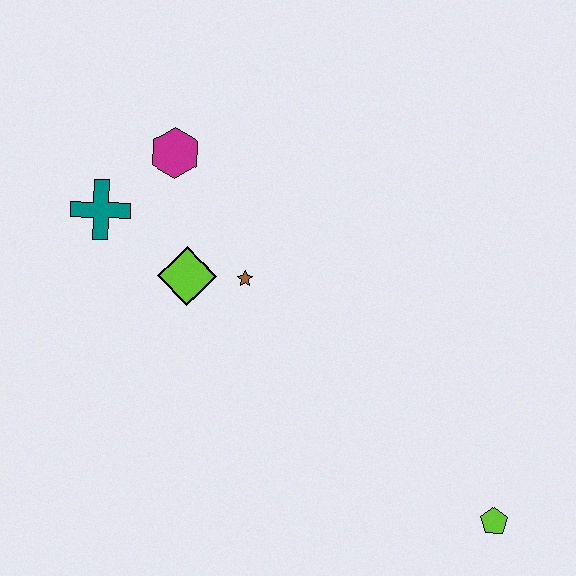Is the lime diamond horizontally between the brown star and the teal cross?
Yes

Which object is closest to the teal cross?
The magenta hexagon is closest to the teal cross.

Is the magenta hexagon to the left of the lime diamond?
Yes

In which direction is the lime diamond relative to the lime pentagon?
The lime diamond is to the left of the lime pentagon.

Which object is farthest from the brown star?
The lime pentagon is farthest from the brown star.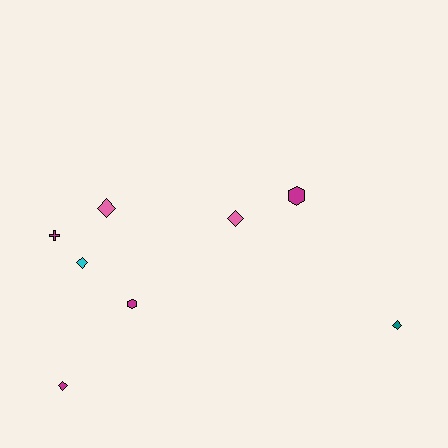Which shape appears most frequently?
Diamond, with 5 objects.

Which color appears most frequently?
Magenta, with 4 objects.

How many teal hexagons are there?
There are no teal hexagons.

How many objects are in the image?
There are 8 objects.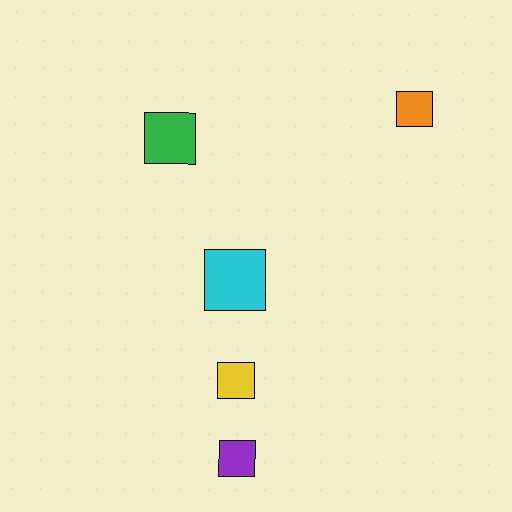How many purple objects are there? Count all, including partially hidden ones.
There is 1 purple object.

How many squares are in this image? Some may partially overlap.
There are 5 squares.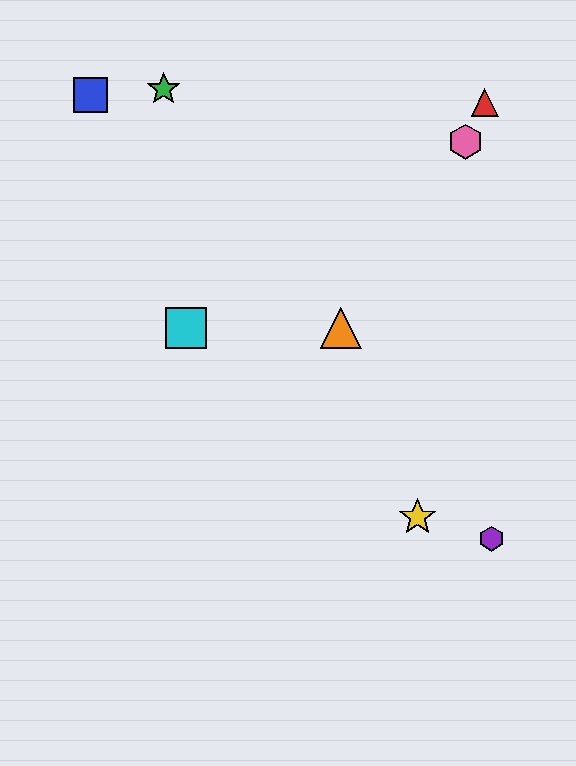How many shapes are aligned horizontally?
2 shapes (the orange triangle, the cyan square) are aligned horizontally.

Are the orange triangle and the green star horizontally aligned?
No, the orange triangle is at y≈328 and the green star is at y≈89.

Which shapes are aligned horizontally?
The orange triangle, the cyan square are aligned horizontally.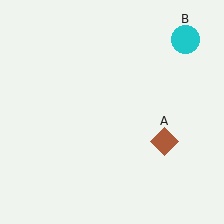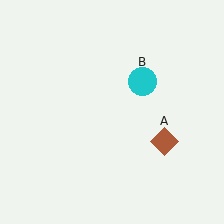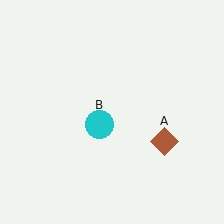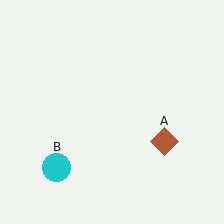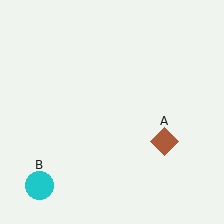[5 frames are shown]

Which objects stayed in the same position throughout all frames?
Brown diamond (object A) remained stationary.